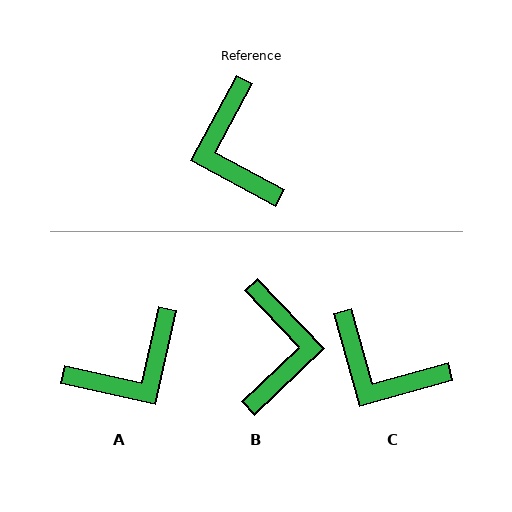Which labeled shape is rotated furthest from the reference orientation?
B, about 162 degrees away.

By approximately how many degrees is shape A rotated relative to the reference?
Approximately 106 degrees counter-clockwise.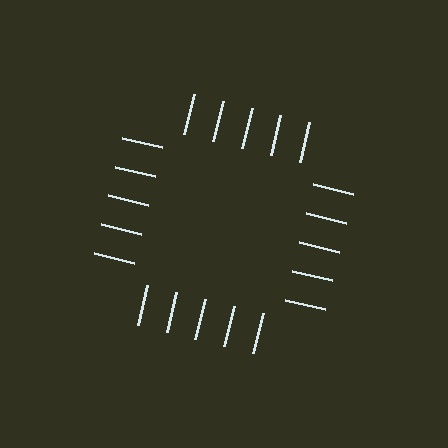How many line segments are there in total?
20 — 5 along each of the 4 edges.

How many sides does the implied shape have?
4 sides — the line-ends trace a square.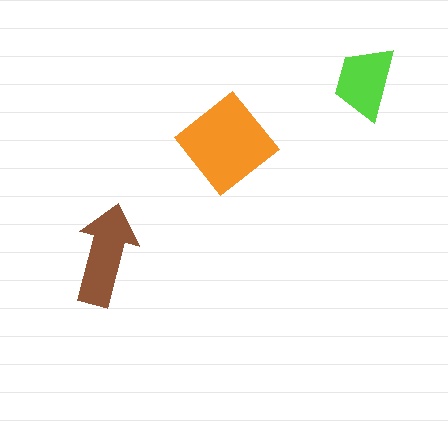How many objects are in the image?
There are 3 objects in the image.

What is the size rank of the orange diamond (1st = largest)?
1st.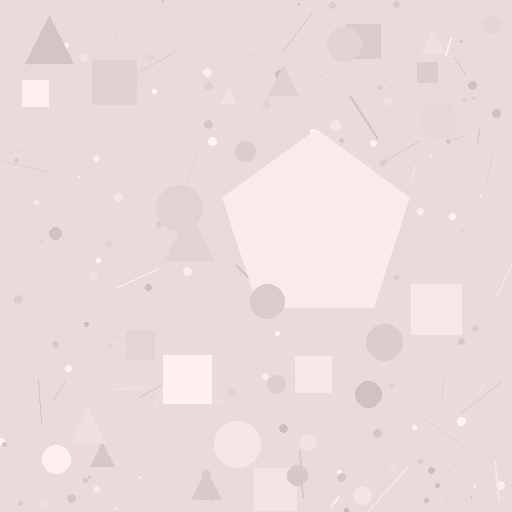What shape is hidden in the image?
A pentagon is hidden in the image.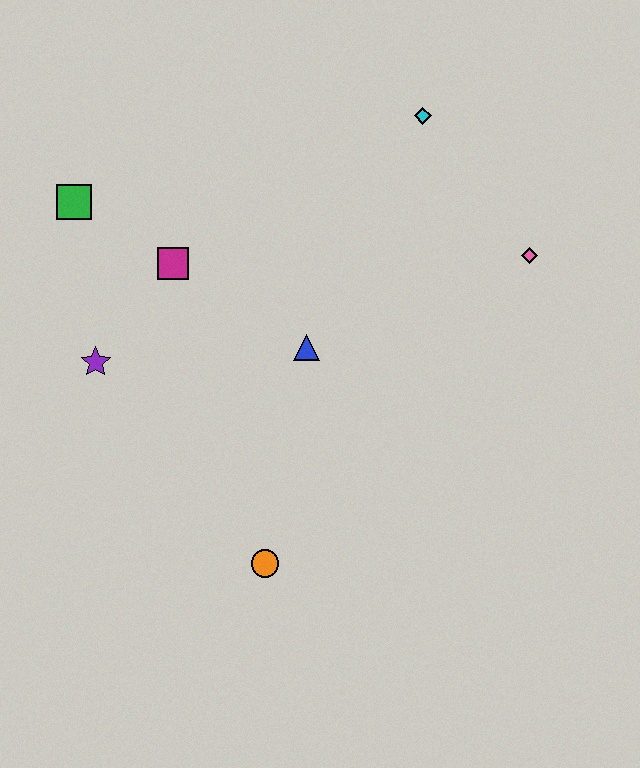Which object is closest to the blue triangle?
The magenta square is closest to the blue triangle.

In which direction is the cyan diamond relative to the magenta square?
The cyan diamond is to the right of the magenta square.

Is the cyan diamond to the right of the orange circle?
Yes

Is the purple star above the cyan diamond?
No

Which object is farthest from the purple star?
The pink diamond is farthest from the purple star.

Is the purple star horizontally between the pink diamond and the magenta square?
No